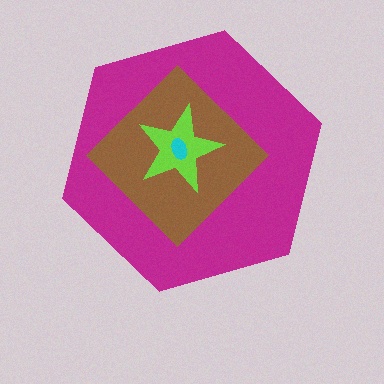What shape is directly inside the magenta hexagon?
The brown diamond.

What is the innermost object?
The cyan ellipse.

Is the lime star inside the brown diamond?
Yes.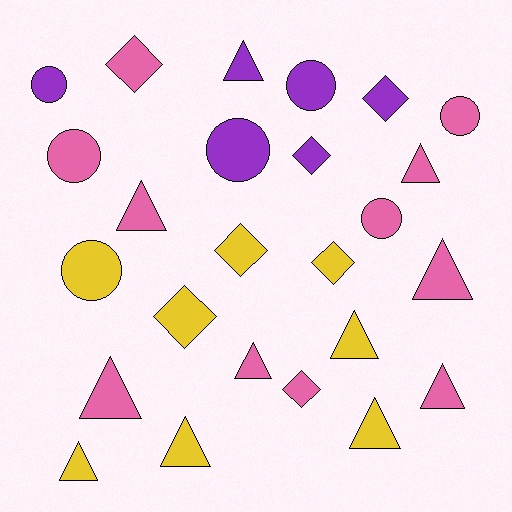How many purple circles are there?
There are 3 purple circles.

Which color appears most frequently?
Pink, with 11 objects.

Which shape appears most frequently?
Triangle, with 11 objects.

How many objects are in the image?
There are 25 objects.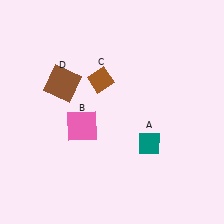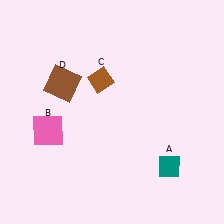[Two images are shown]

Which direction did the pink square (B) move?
The pink square (B) moved left.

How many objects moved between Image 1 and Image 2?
2 objects moved between the two images.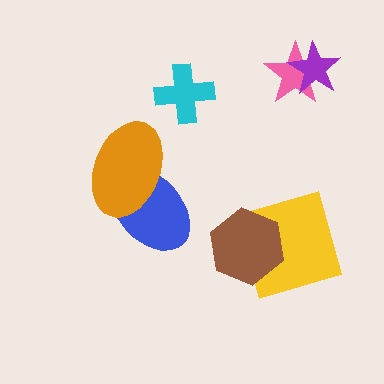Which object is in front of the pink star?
The purple star is in front of the pink star.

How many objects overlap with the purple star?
1 object overlaps with the purple star.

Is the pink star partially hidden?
Yes, it is partially covered by another shape.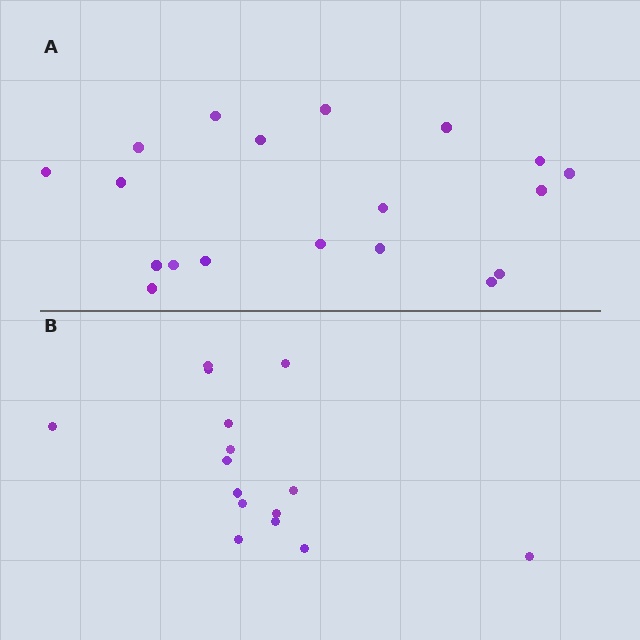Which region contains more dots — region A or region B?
Region A (the top region) has more dots.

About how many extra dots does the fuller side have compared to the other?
Region A has about 4 more dots than region B.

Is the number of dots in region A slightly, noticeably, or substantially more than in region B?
Region A has noticeably more, but not dramatically so. The ratio is roughly 1.3 to 1.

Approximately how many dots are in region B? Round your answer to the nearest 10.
About 20 dots. (The exact count is 15, which rounds to 20.)